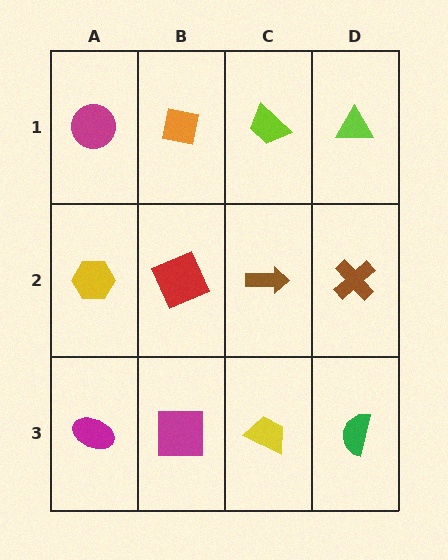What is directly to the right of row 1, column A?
An orange square.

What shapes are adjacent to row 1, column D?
A brown cross (row 2, column D), a lime trapezoid (row 1, column C).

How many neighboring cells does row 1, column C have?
3.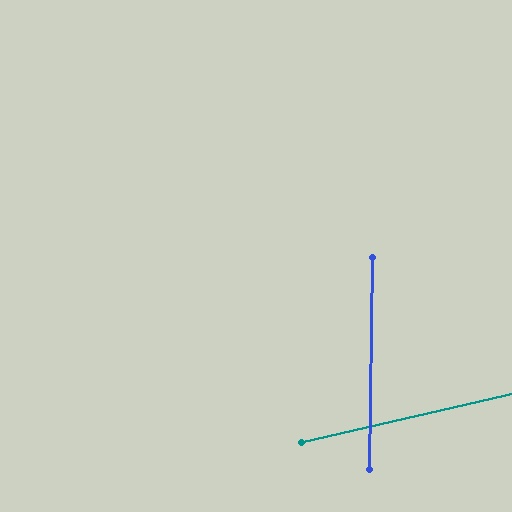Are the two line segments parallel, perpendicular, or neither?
Neither parallel nor perpendicular — they differ by about 76°.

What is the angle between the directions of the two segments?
Approximately 76 degrees.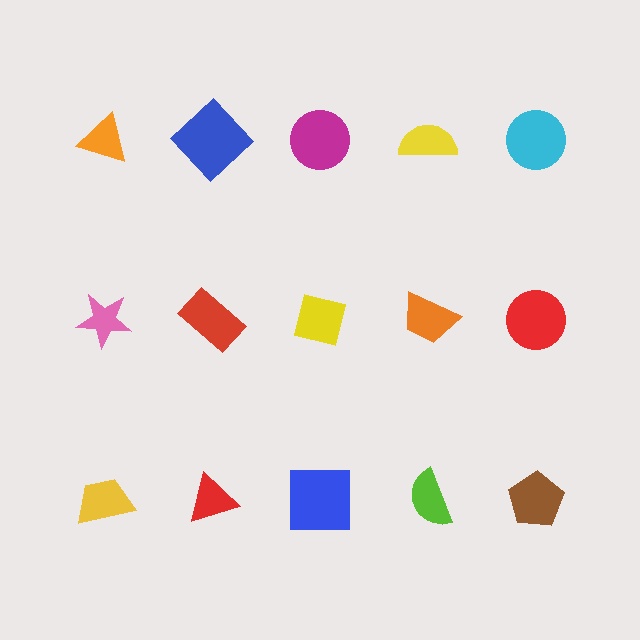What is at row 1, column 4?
A yellow semicircle.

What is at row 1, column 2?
A blue diamond.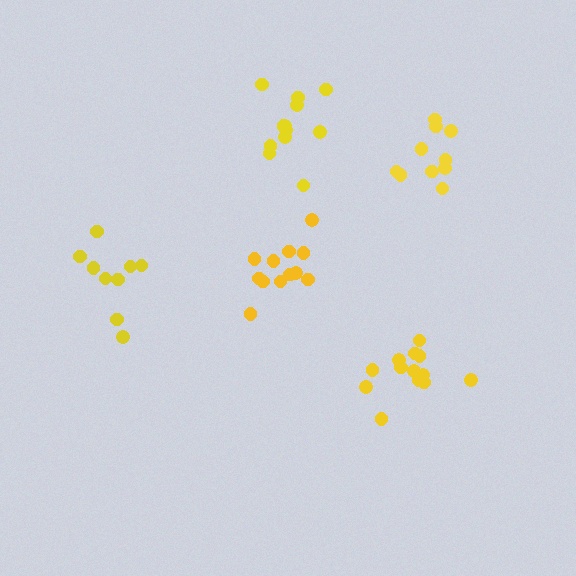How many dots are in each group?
Group 1: 12 dots, Group 2: 13 dots, Group 3: 10 dots, Group 4: 9 dots, Group 5: 12 dots (56 total).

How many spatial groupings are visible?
There are 5 spatial groupings.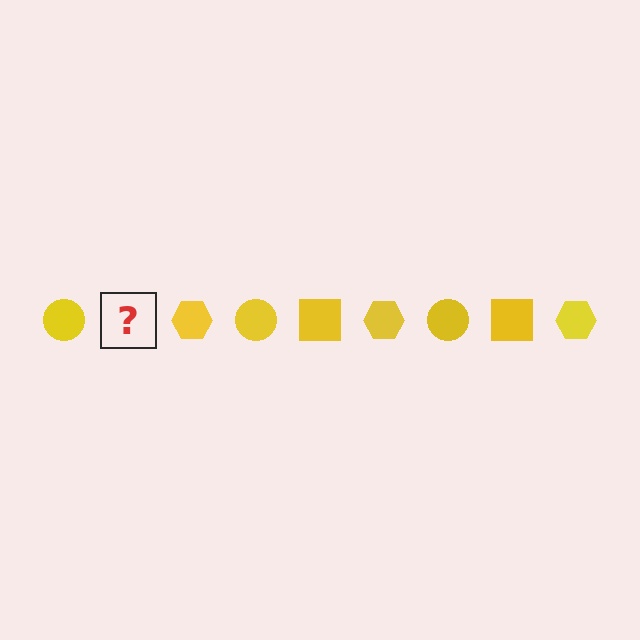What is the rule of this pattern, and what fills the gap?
The rule is that the pattern cycles through circle, square, hexagon shapes in yellow. The gap should be filled with a yellow square.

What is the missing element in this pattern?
The missing element is a yellow square.